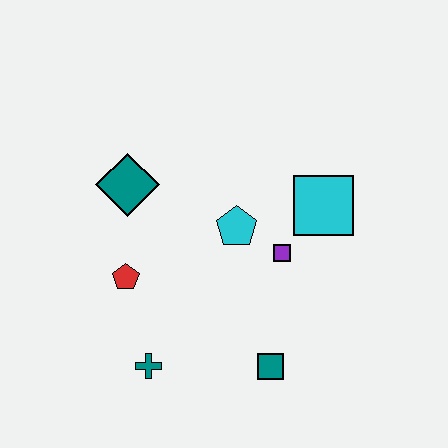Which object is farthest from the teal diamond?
The teal square is farthest from the teal diamond.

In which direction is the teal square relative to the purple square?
The teal square is below the purple square.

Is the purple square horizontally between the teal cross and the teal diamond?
No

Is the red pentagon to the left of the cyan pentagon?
Yes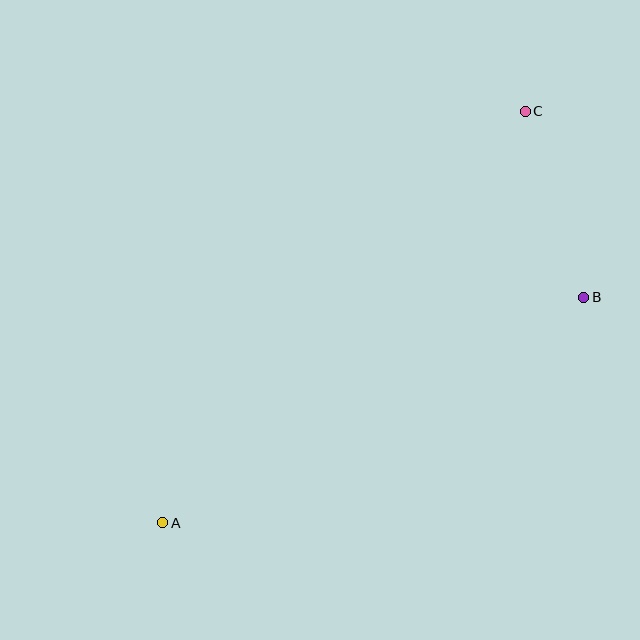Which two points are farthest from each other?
Points A and C are farthest from each other.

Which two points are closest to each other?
Points B and C are closest to each other.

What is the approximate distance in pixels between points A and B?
The distance between A and B is approximately 477 pixels.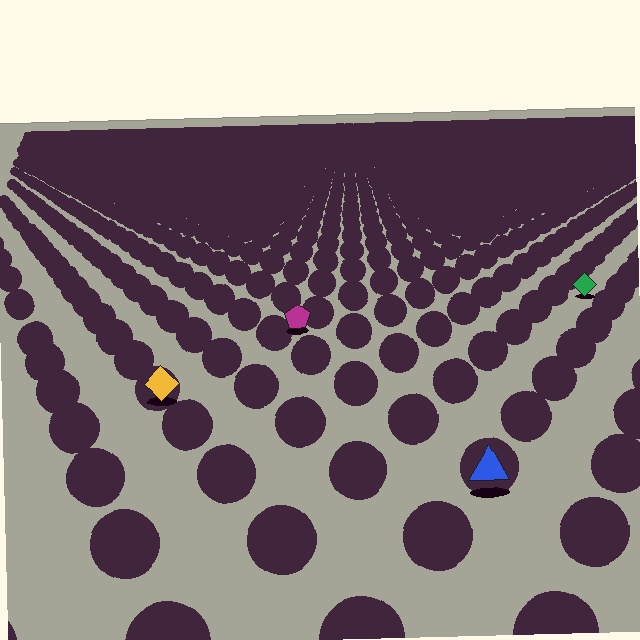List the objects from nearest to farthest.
From nearest to farthest: the blue triangle, the yellow diamond, the magenta pentagon, the green diamond.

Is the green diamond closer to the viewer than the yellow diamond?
No. The yellow diamond is closer — you can tell from the texture gradient: the ground texture is coarser near it.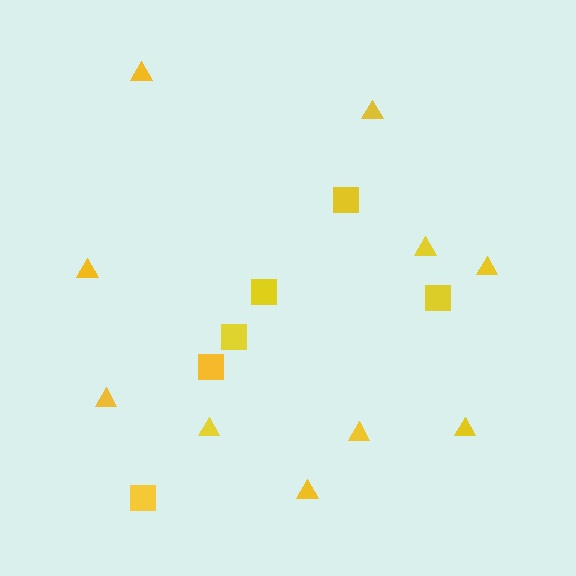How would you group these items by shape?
There are 2 groups: one group of triangles (10) and one group of squares (6).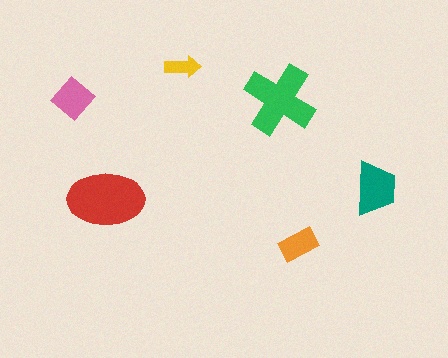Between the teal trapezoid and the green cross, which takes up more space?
The green cross.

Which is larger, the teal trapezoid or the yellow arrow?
The teal trapezoid.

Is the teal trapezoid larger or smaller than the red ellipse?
Smaller.